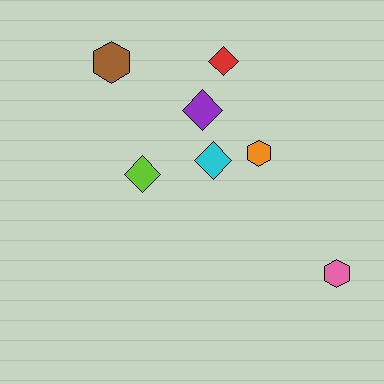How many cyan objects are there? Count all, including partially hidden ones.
There is 1 cyan object.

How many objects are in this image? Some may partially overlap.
There are 7 objects.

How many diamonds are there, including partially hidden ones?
There are 4 diamonds.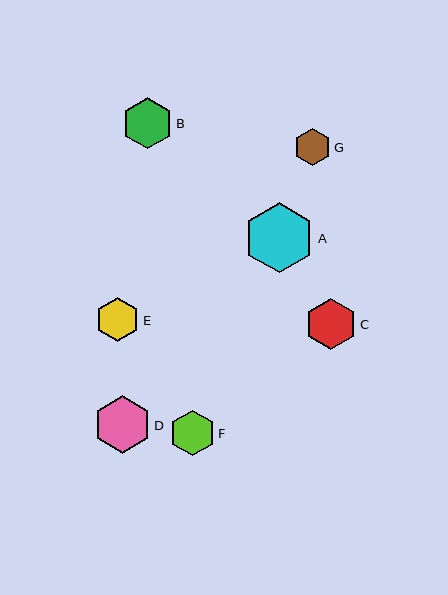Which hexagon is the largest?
Hexagon A is the largest with a size of approximately 70 pixels.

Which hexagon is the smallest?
Hexagon G is the smallest with a size of approximately 38 pixels.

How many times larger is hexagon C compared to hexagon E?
Hexagon C is approximately 1.2 times the size of hexagon E.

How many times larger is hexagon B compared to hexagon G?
Hexagon B is approximately 1.4 times the size of hexagon G.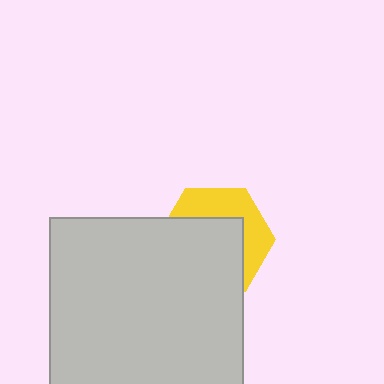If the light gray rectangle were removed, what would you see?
You would see the complete yellow hexagon.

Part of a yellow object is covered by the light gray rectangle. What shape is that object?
It is a hexagon.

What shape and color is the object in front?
The object in front is a light gray rectangle.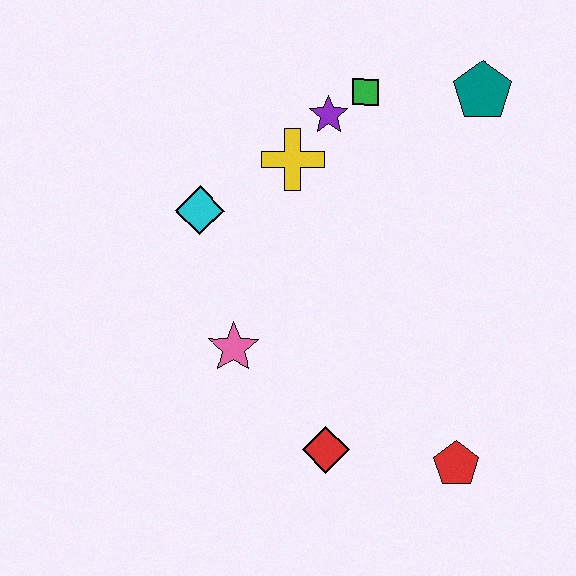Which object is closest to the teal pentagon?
The green square is closest to the teal pentagon.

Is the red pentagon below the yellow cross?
Yes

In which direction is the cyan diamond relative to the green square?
The cyan diamond is to the left of the green square.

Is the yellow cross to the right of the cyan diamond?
Yes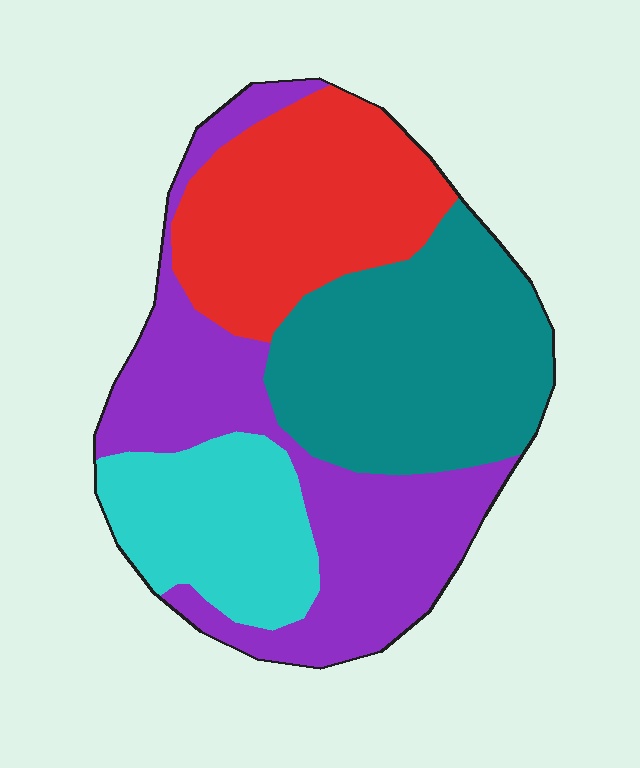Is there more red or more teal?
Teal.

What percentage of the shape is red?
Red covers about 25% of the shape.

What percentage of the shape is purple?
Purple takes up about one third (1/3) of the shape.